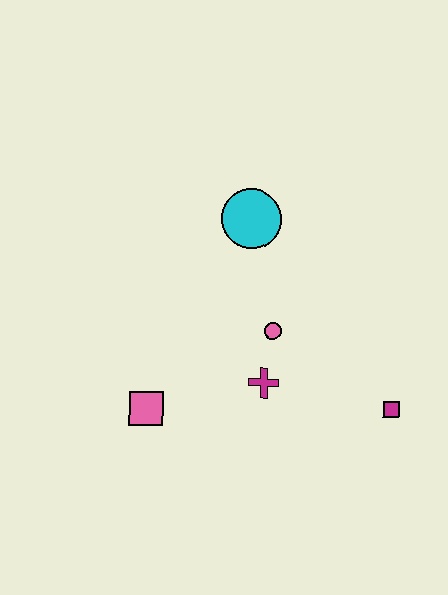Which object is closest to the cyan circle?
The pink circle is closest to the cyan circle.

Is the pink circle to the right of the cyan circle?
Yes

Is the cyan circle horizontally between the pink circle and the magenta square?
No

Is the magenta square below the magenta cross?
Yes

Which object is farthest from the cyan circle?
The magenta square is farthest from the cyan circle.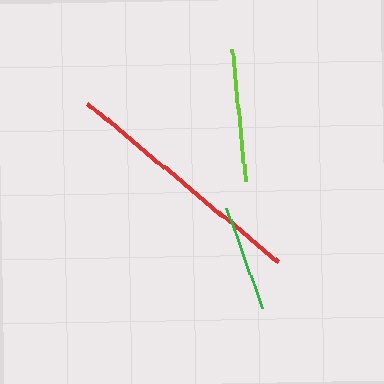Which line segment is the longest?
The red line is the longest at approximately 249 pixels.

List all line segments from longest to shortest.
From longest to shortest: red, lime, green.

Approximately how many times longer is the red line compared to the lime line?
The red line is approximately 1.9 times the length of the lime line.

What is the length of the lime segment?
The lime segment is approximately 132 pixels long.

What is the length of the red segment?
The red segment is approximately 249 pixels long.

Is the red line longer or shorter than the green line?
The red line is longer than the green line.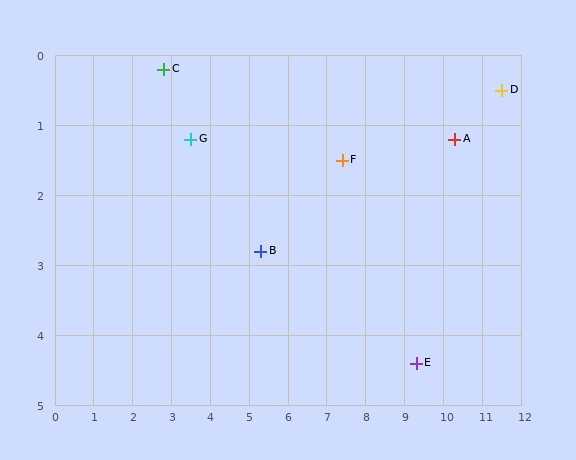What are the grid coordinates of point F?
Point F is at approximately (7.4, 1.5).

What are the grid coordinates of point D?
Point D is at approximately (11.5, 0.5).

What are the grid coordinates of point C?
Point C is at approximately (2.8, 0.2).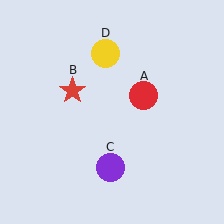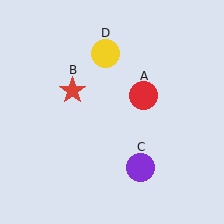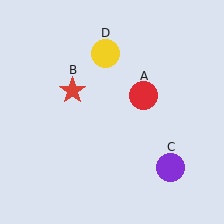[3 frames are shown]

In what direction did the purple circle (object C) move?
The purple circle (object C) moved right.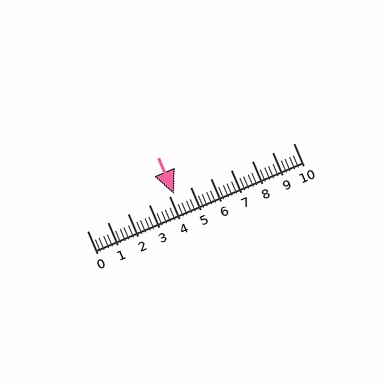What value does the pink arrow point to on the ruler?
The pink arrow points to approximately 4.2.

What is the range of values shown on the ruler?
The ruler shows values from 0 to 10.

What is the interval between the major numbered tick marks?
The major tick marks are spaced 1 units apart.